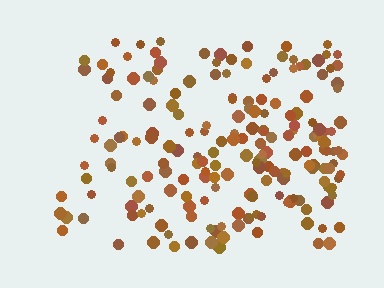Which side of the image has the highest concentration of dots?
The right.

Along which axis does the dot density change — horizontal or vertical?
Horizontal.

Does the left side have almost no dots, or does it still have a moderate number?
Still a moderate number, just noticeably fewer than the right.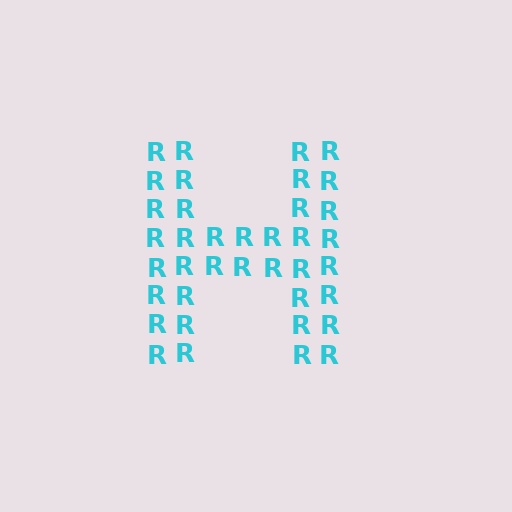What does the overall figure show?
The overall figure shows the letter H.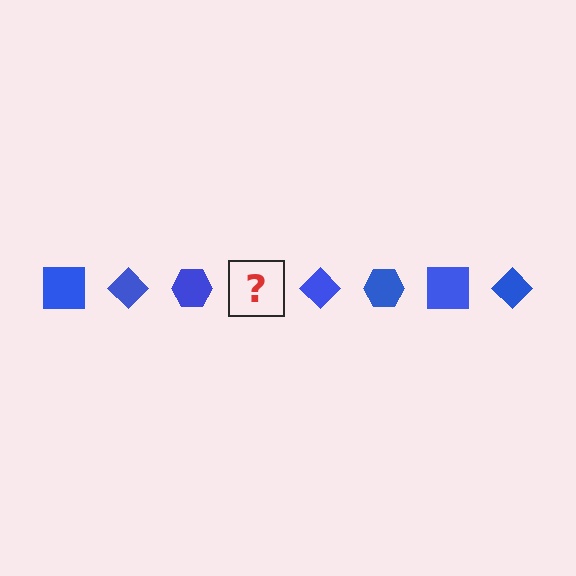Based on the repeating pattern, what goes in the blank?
The blank should be a blue square.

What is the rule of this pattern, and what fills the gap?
The rule is that the pattern cycles through square, diamond, hexagon shapes in blue. The gap should be filled with a blue square.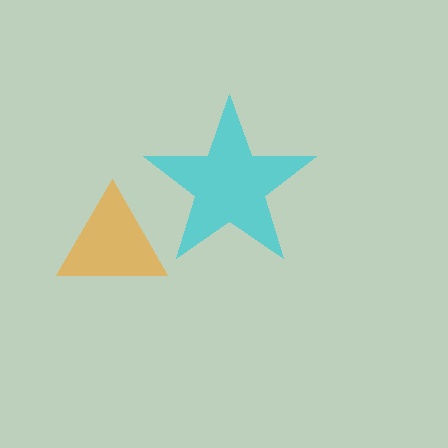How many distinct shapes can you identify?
There are 2 distinct shapes: an orange triangle, a cyan star.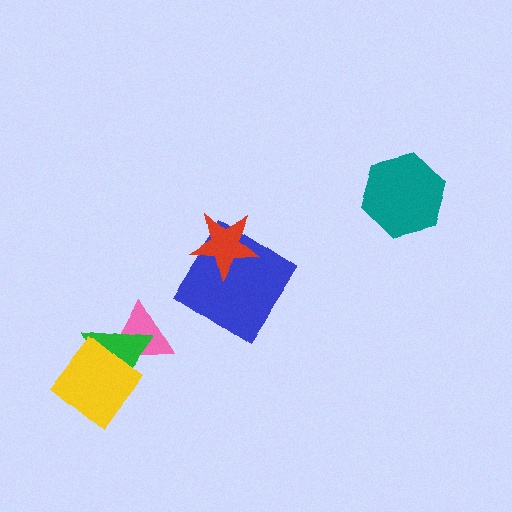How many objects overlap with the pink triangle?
2 objects overlap with the pink triangle.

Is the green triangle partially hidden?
Yes, it is partially covered by another shape.